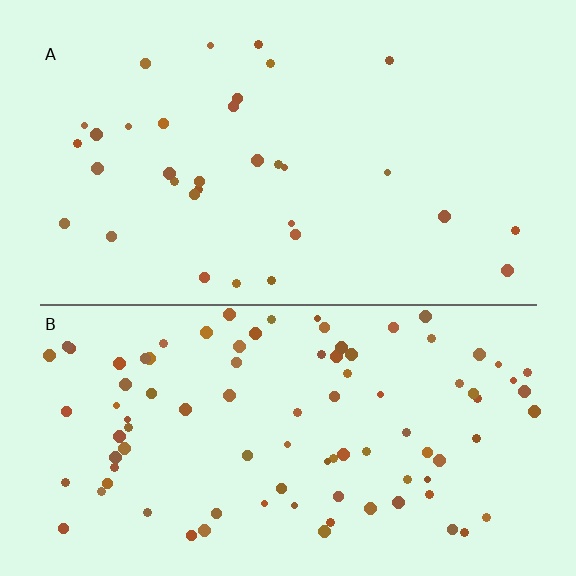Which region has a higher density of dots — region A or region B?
B (the bottom).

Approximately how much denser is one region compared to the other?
Approximately 2.8× — region B over region A.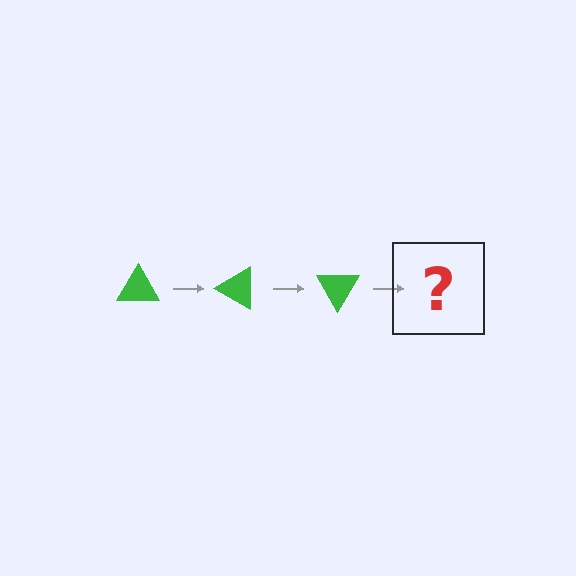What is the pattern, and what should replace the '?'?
The pattern is that the triangle rotates 30 degrees each step. The '?' should be a green triangle rotated 90 degrees.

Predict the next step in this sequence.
The next step is a green triangle rotated 90 degrees.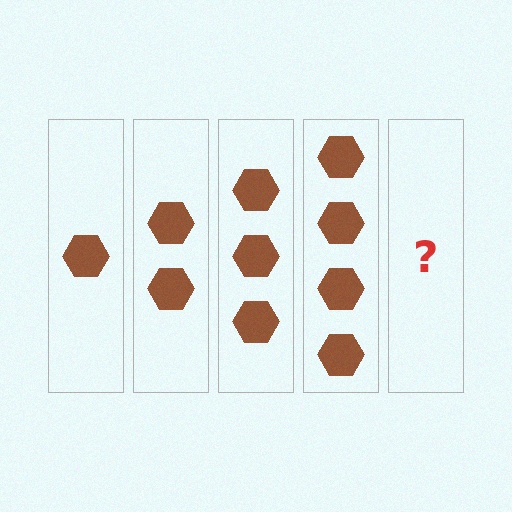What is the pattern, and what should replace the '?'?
The pattern is that each step adds one more hexagon. The '?' should be 5 hexagons.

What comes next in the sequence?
The next element should be 5 hexagons.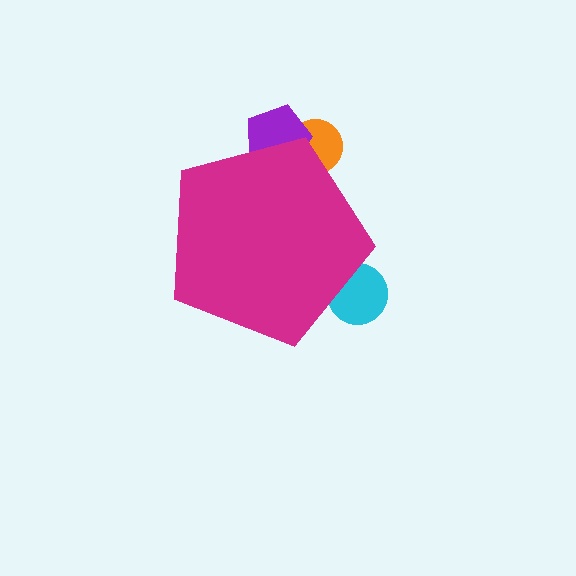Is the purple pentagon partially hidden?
Yes, the purple pentagon is partially hidden behind the magenta pentagon.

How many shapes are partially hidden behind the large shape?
3 shapes are partially hidden.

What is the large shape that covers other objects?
A magenta pentagon.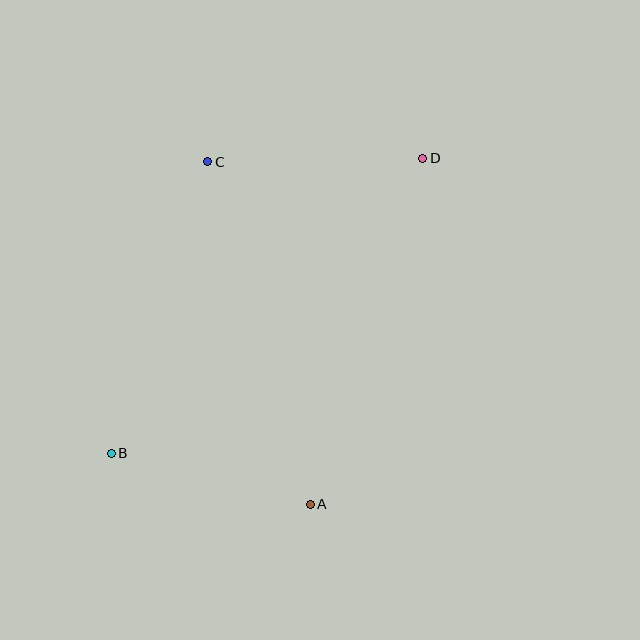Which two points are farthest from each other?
Points B and D are farthest from each other.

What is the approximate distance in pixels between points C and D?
The distance between C and D is approximately 215 pixels.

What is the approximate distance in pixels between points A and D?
The distance between A and D is approximately 364 pixels.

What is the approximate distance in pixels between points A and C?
The distance between A and C is approximately 358 pixels.